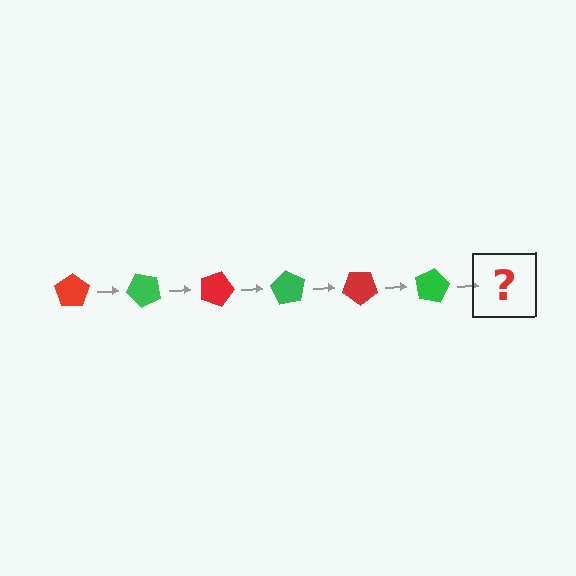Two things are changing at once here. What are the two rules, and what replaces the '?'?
The two rules are that it rotates 45 degrees each step and the color cycles through red and green. The '?' should be a red pentagon, rotated 270 degrees from the start.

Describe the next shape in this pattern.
It should be a red pentagon, rotated 270 degrees from the start.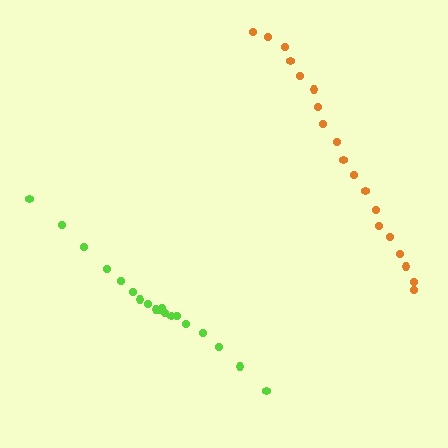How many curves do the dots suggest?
There are 2 distinct paths.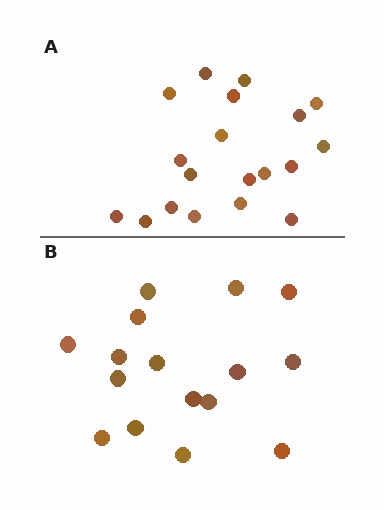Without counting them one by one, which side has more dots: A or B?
Region A (the top region) has more dots.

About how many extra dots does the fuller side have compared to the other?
Region A has just a few more — roughly 2 or 3 more dots than region B.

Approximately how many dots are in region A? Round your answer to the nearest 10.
About 20 dots. (The exact count is 19, which rounds to 20.)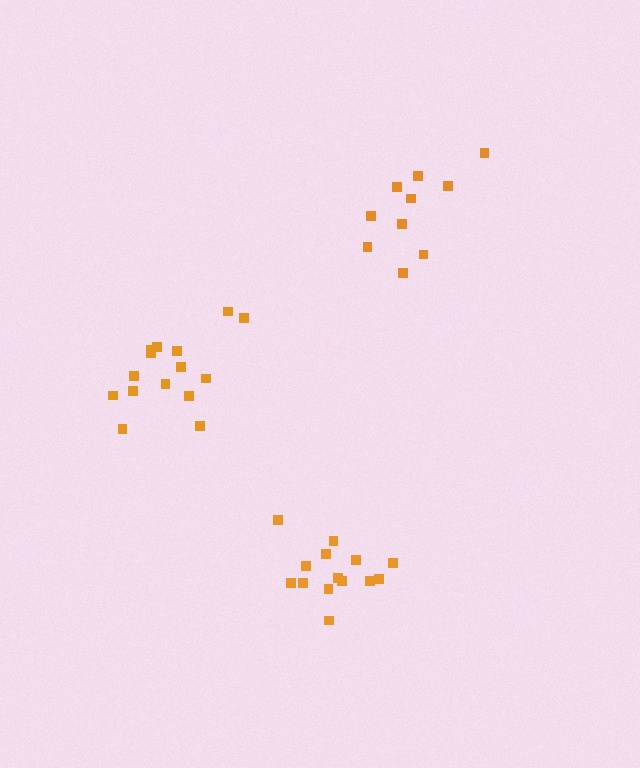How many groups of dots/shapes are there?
There are 3 groups.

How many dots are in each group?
Group 1: 15 dots, Group 2: 14 dots, Group 3: 10 dots (39 total).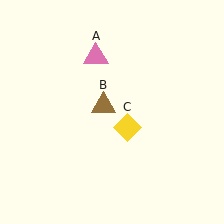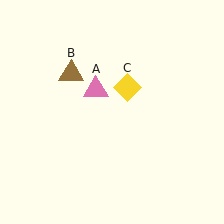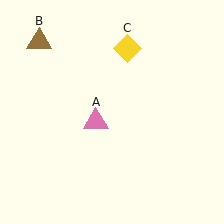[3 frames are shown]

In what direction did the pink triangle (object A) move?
The pink triangle (object A) moved down.